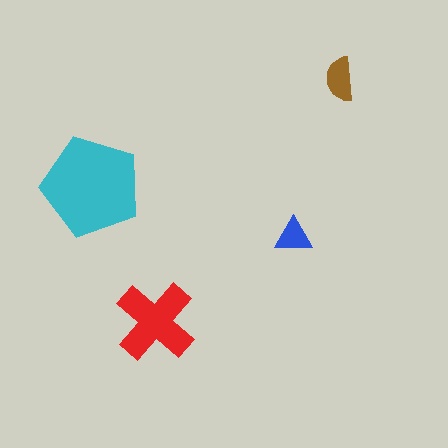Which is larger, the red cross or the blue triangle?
The red cross.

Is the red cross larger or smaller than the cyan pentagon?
Smaller.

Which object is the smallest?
The blue triangle.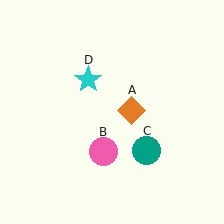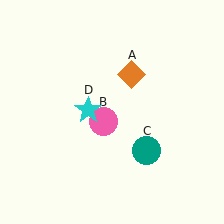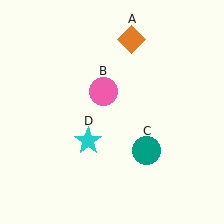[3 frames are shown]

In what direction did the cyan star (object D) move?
The cyan star (object D) moved down.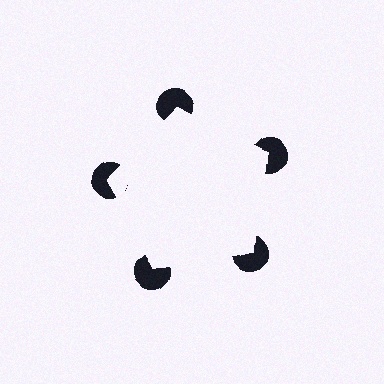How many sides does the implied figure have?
5 sides.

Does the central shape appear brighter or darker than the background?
It typically appears slightly brighter than the background, even though no actual brightness change is drawn.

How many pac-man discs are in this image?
There are 5 — one at each vertex of the illusory pentagon.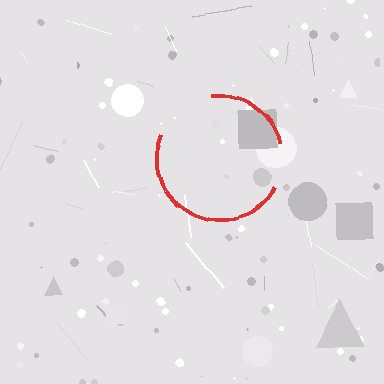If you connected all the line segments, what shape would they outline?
They would outline a circle.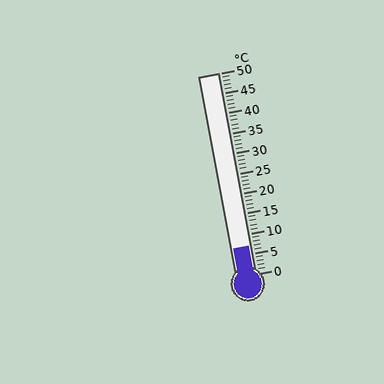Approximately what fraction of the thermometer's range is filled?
The thermometer is filled to approximately 15% of its range.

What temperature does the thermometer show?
The thermometer shows approximately 7°C.